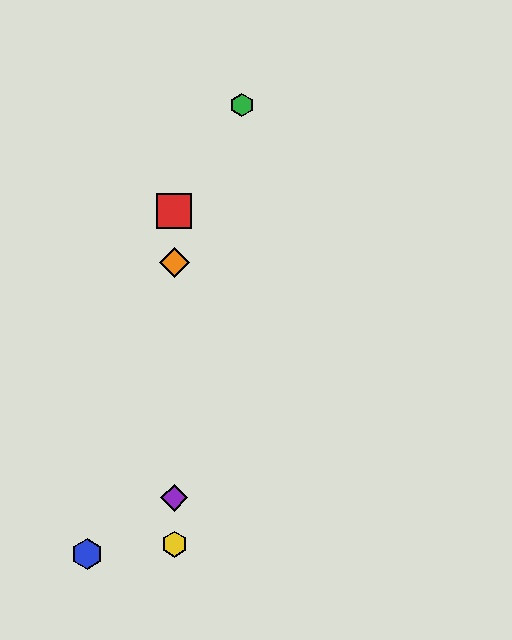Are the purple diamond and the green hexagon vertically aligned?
No, the purple diamond is at x≈174 and the green hexagon is at x≈242.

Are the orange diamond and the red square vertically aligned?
Yes, both are at x≈174.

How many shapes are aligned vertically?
4 shapes (the red square, the yellow hexagon, the purple diamond, the orange diamond) are aligned vertically.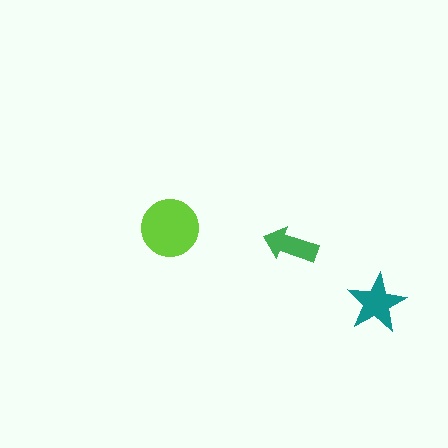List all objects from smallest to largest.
The green arrow, the teal star, the lime circle.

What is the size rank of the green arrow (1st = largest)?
3rd.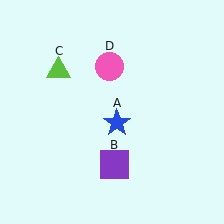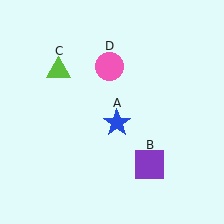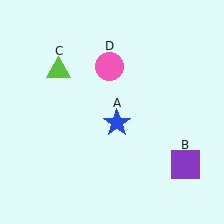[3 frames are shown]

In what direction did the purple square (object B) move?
The purple square (object B) moved right.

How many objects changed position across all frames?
1 object changed position: purple square (object B).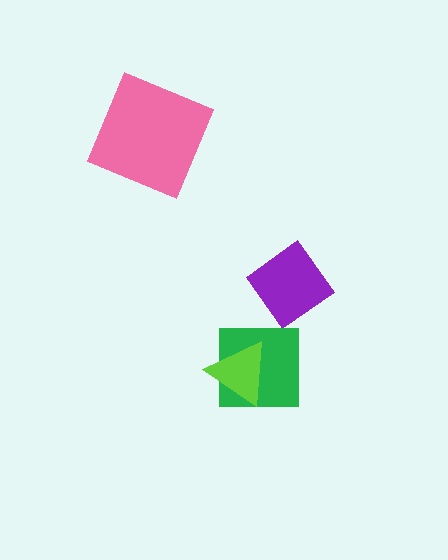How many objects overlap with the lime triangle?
1 object overlaps with the lime triangle.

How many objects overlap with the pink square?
0 objects overlap with the pink square.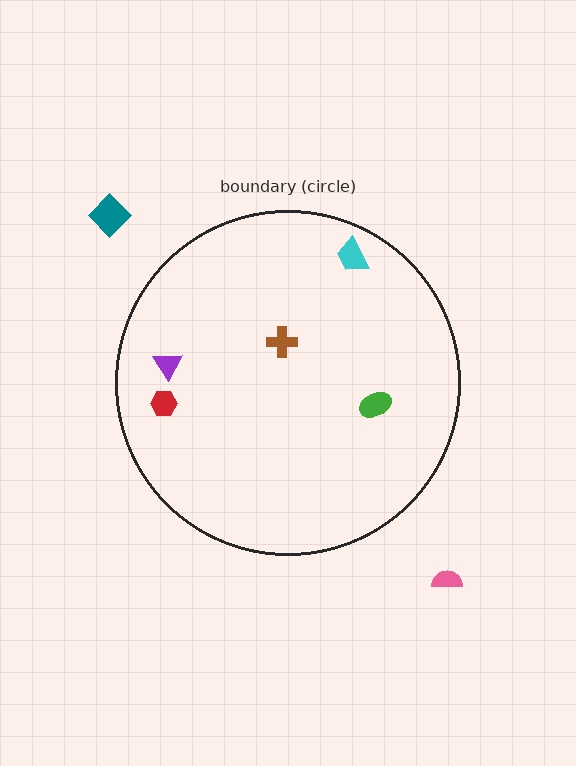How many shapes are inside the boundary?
5 inside, 2 outside.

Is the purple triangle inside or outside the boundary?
Inside.